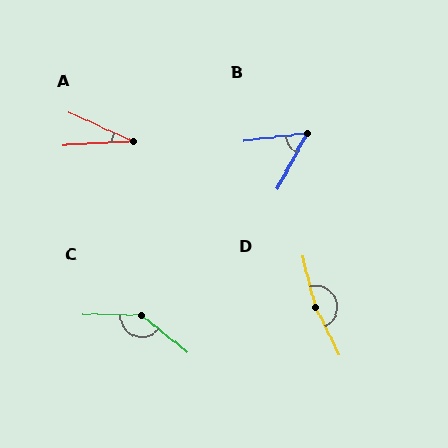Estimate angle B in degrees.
Approximately 56 degrees.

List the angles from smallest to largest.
A (27°), B (56°), C (142°), D (167°).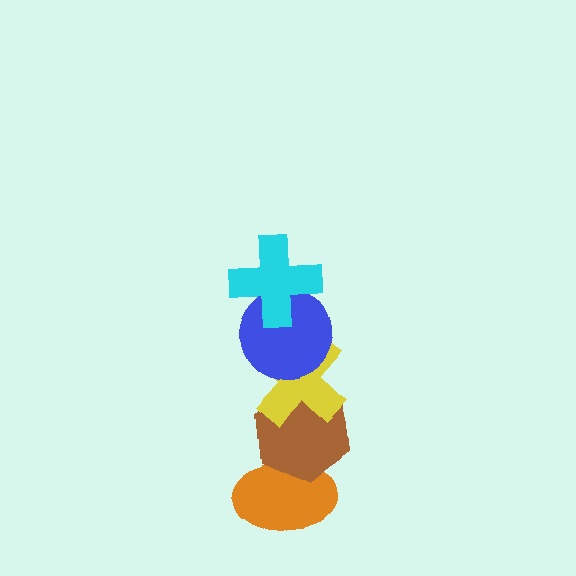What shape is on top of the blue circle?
The cyan cross is on top of the blue circle.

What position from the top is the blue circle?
The blue circle is 2nd from the top.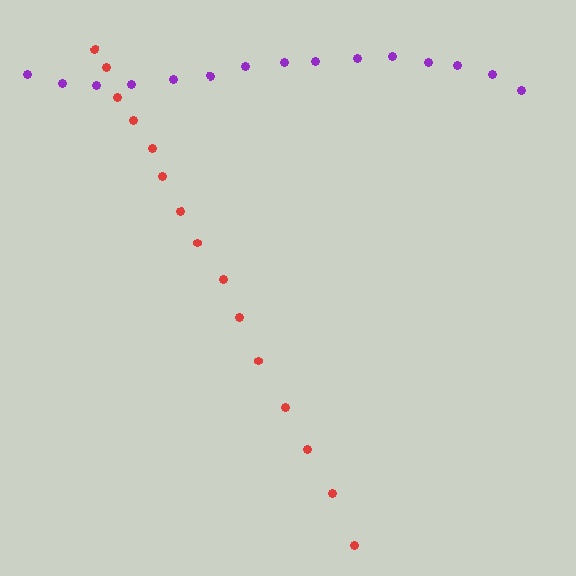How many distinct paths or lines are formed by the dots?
There are 2 distinct paths.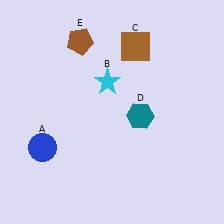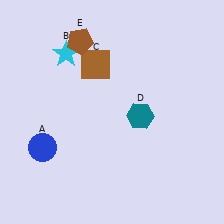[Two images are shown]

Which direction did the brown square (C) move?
The brown square (C) moved left.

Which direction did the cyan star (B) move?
The cyan star (B) moved left.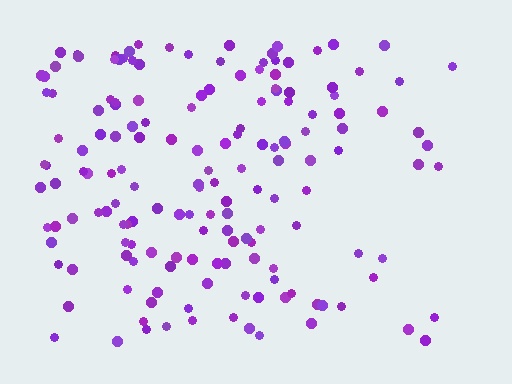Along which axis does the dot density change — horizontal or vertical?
Horizontal.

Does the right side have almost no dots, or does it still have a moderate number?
Still a moderate number, just noticeably fewer than the left.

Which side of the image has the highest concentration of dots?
The left.